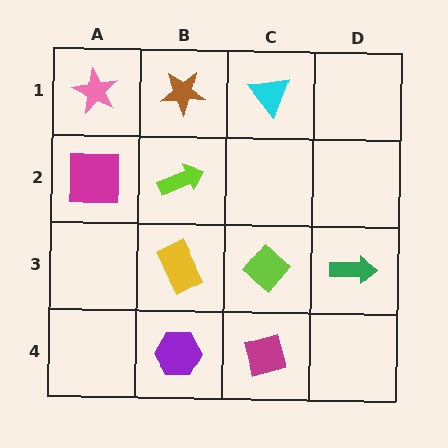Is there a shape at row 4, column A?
No, that cell is empty.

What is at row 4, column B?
A purple hexagon.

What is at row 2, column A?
A magenta square.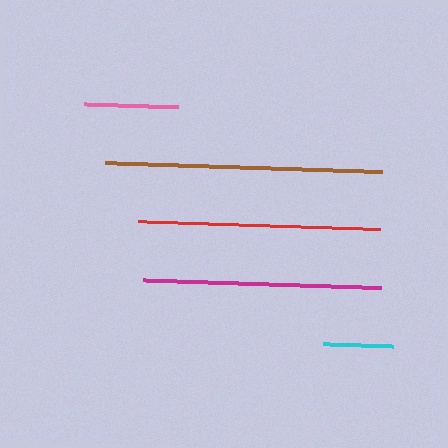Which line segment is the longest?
The brown line is the longest at approximately 278 pixels.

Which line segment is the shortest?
The cyan line is the shortest at approximately 70 pixels.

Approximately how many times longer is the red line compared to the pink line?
The red line is approximately 2.6 times the length of the pink line.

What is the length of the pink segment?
The pink segment is approximately 93 pixels long.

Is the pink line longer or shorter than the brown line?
The brown line is longer than the pink line.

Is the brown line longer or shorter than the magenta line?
The brown line is longer than the magenta line.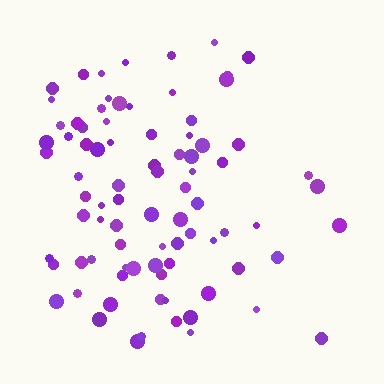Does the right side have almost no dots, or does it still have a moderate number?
Still a moderate number, just noticeably fewer than the left.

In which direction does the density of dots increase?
From right to left, with the left side densest.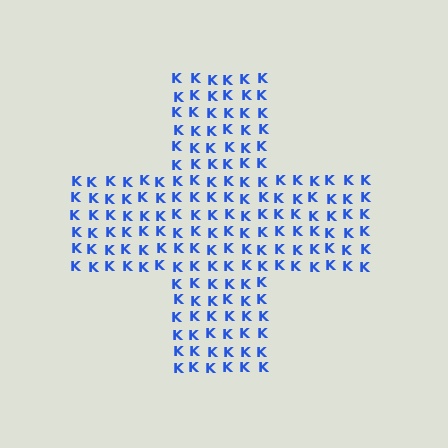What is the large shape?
The large shape is a cross.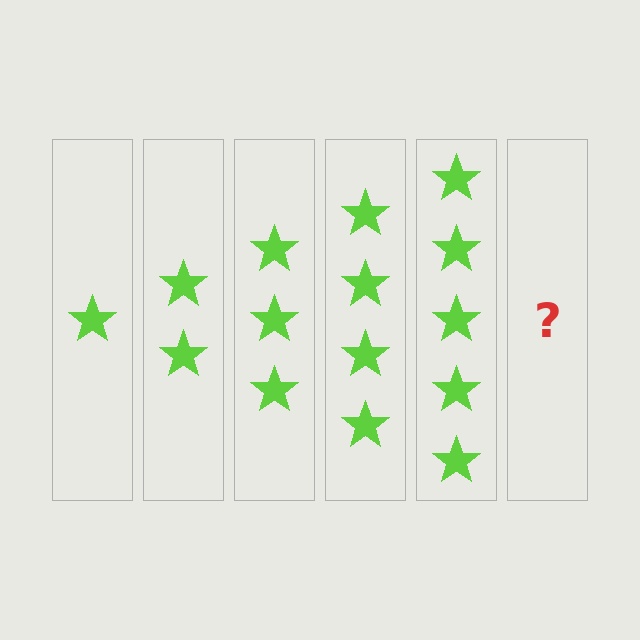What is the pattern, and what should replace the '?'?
The pattern is that each step adds one more star. The '?' should be 6 stars.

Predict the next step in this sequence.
The next step is 6 stars.